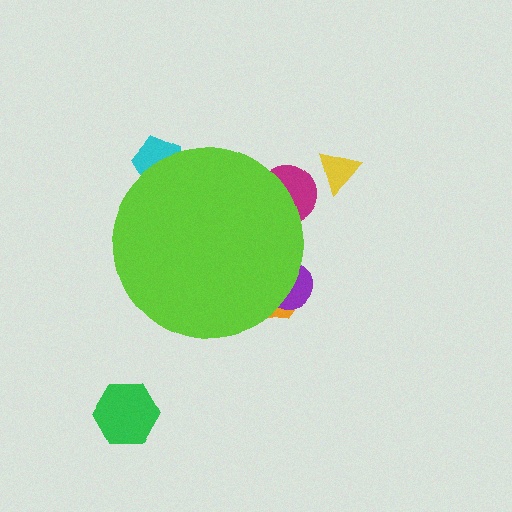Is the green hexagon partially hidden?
No, the green hexagon is fully visible.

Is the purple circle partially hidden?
Yes, the purple circle is partially hidden behind the lime circle.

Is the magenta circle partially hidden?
Yes, the magenta circle is partially hidden behind the lime circle.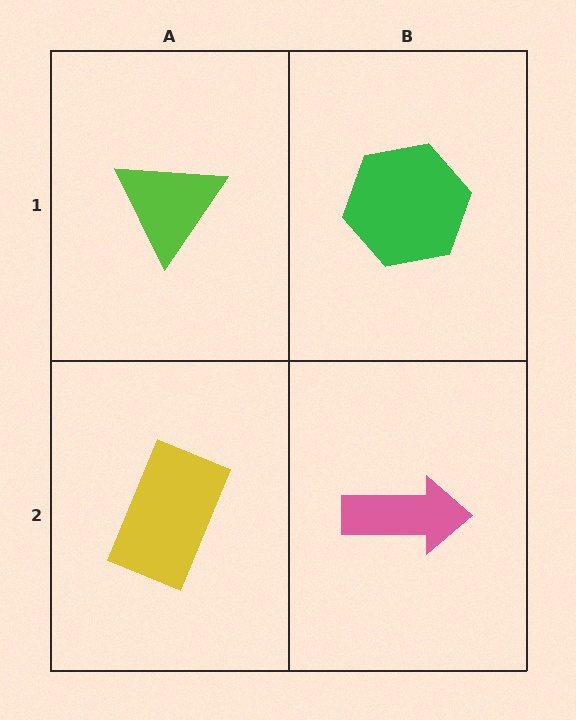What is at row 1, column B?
A green hexagon.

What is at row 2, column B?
A pink arrow.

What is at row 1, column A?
A lime triangle.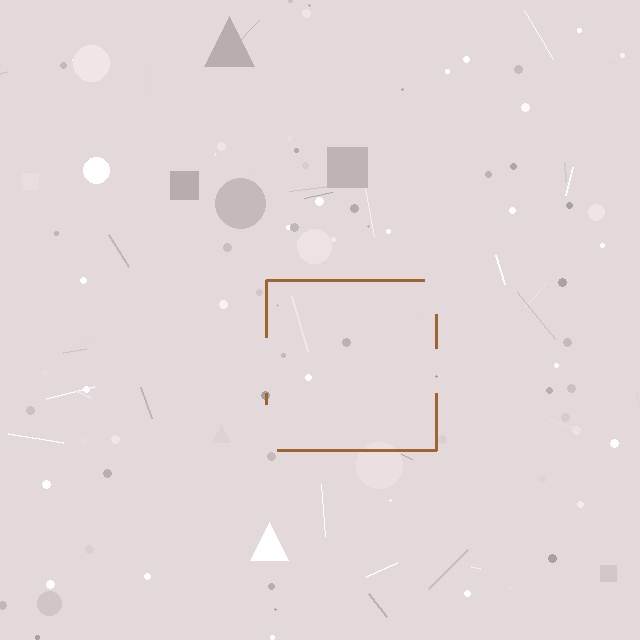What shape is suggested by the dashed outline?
The dashed outline suggests a square.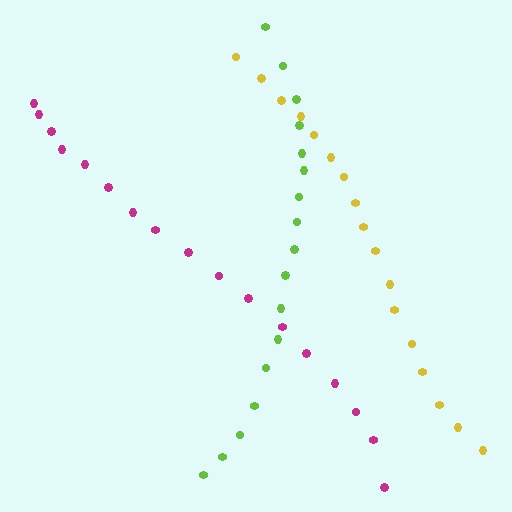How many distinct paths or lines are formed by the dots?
There are 3 distinct paths.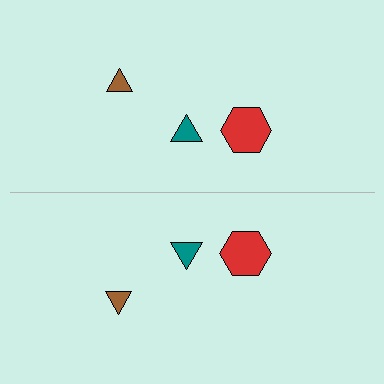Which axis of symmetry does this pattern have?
The pattern has a horizontal axis of symmetry running through the center of the image.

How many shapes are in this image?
There are 6 shapes in this image.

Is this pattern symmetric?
Yes, this pattern has bilateral (reflection) symmetry.